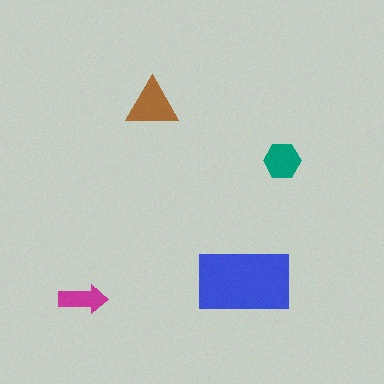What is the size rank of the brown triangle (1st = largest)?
2nd.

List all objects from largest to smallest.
The blue rectangle, the brown triangle, the teal hexagon, the magenta arrow.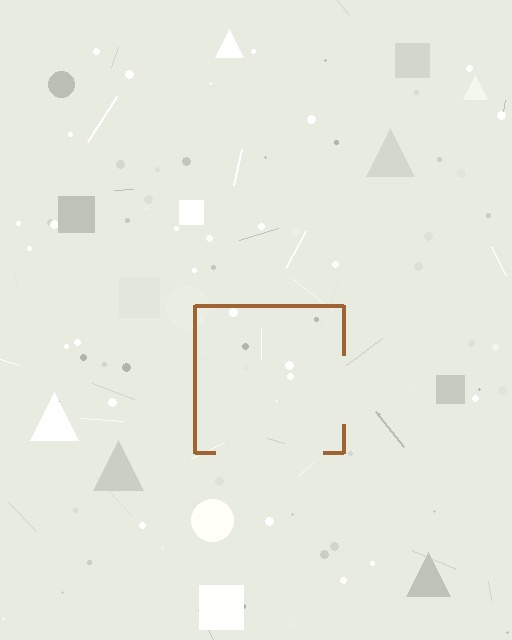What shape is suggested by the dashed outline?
The dashed outline suggests a square.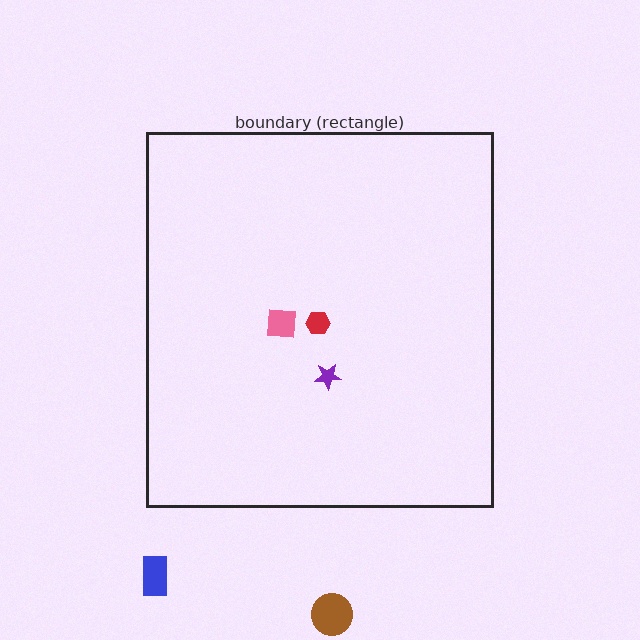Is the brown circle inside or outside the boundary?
Outside.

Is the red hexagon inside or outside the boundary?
Inside.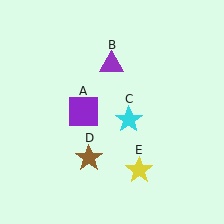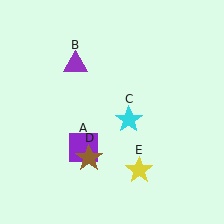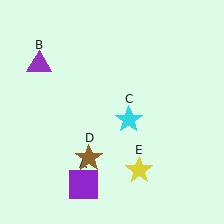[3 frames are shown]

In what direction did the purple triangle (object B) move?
The purple triangle (object B) moved left.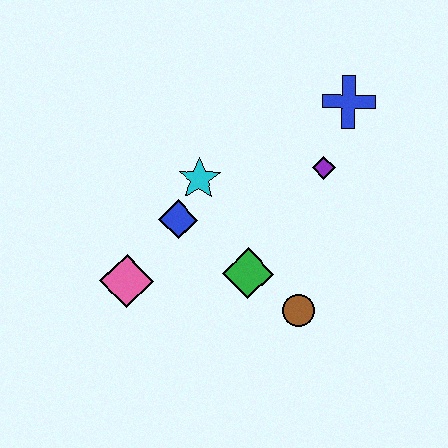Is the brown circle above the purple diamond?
No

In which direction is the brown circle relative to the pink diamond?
The brown circle is to the right of the pink diamond.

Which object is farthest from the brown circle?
The blue cross is farthest from the brown circle.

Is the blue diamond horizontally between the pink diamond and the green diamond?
Yes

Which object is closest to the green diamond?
The brown circle is closest to the green diamond.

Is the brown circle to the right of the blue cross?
No